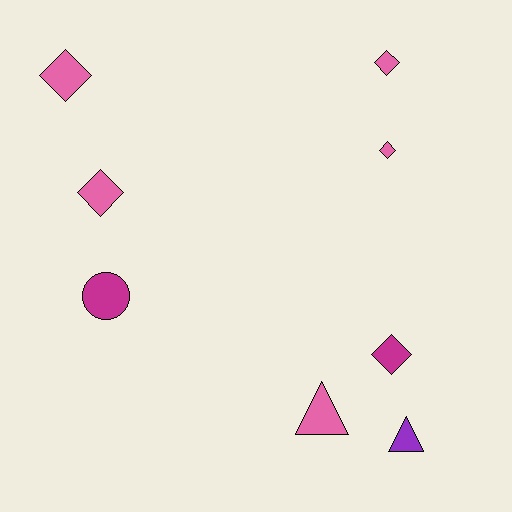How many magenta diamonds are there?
There is 1 magenta diamond.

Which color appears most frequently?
Pink, with 5 objects.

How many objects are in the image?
There are 8 objects.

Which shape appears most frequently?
Diamond, with 5 objects.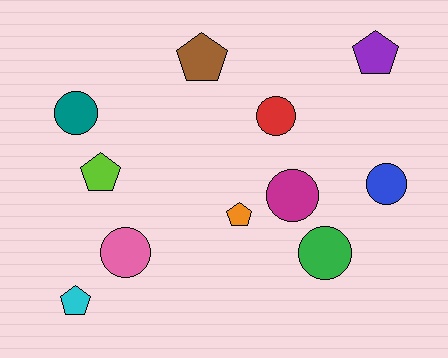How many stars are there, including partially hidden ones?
There are no stars.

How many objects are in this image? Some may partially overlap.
There are 11 objects.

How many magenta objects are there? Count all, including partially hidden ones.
There is 1 magenta object.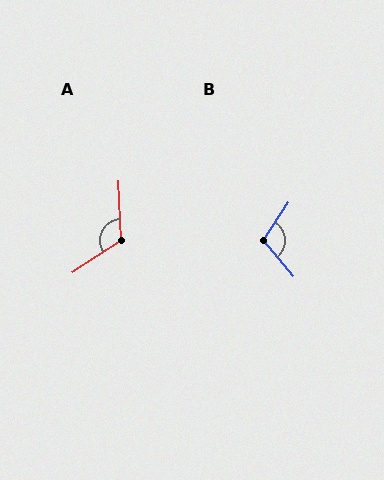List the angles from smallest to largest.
B (107°), A (120°).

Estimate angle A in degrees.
Approximately 120 degrees.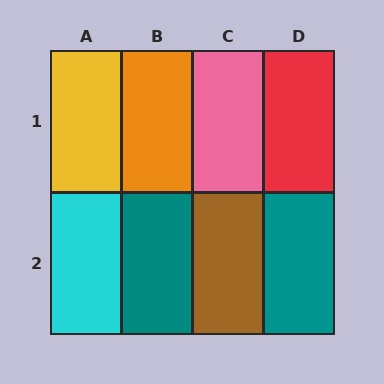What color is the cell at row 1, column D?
Red.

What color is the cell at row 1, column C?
Pink.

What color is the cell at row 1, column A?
Yellow.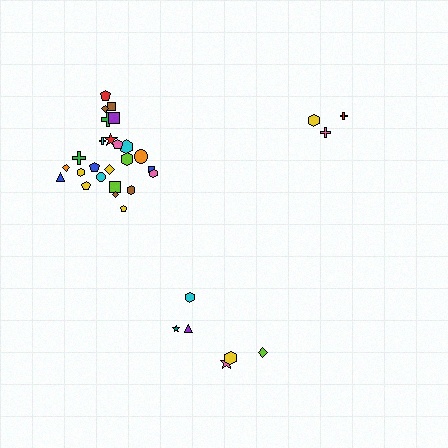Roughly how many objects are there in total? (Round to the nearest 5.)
Roughly 35 objects in total.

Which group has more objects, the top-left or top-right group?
The top-left group.